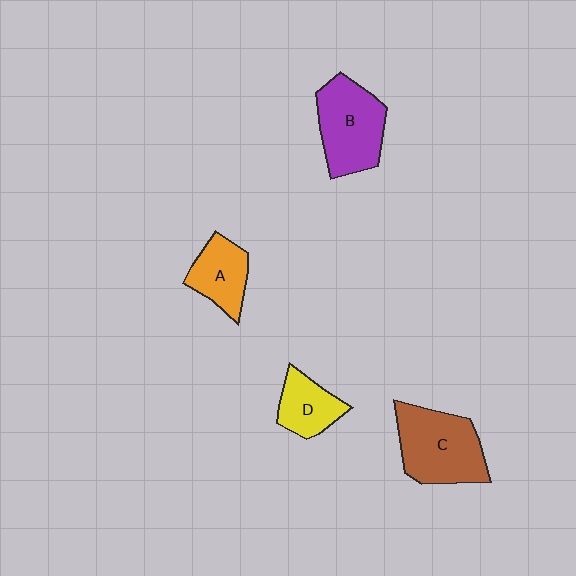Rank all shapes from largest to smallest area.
From largest to smallest: C (brown), B (purple), A (orange), D (yellow).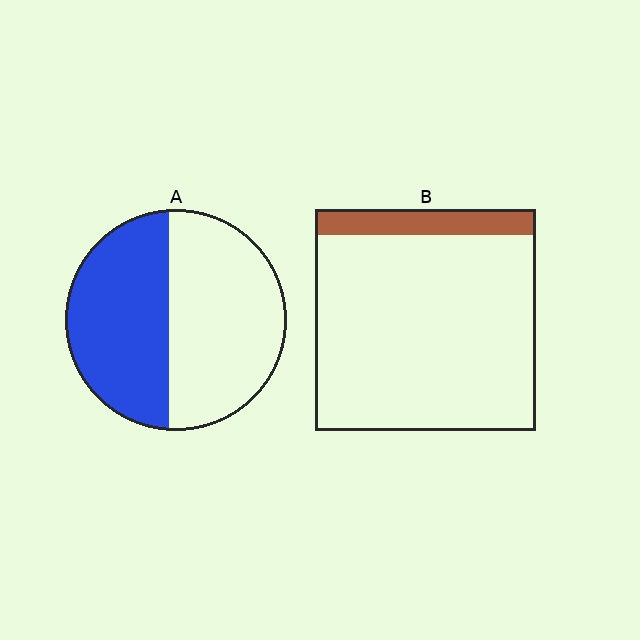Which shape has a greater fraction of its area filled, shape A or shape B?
Shape A.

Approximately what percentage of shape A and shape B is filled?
A is approximately 45% and B is approximately 10%.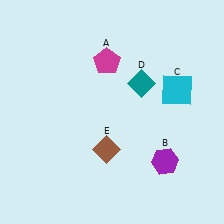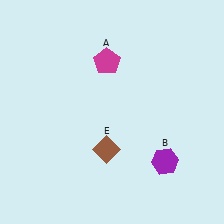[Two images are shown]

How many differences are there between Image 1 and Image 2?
There are 2 differences between the two images.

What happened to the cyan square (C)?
The cyan square (C) was removed in Image 2. It was in the top-right area of Image 1.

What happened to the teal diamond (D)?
The teal diamond (D) was removed in Image 2. It was in the top-right area of Image 1.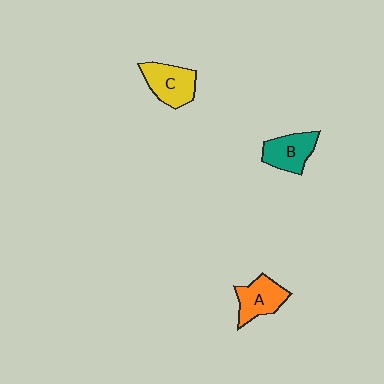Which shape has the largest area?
Shape C (yellow).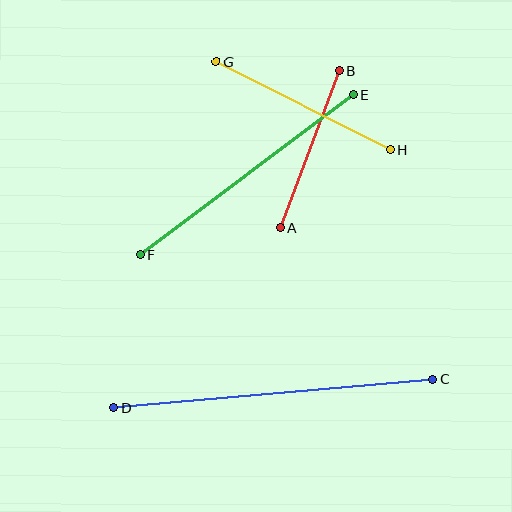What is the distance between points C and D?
The distance is approximately 320 pixels.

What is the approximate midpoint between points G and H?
The midpoint is at approximately (303, 106) pixels.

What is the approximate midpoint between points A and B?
The midpoint is at approximately (310, 149) pixels.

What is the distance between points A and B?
The distance is approximately 168 pixels.